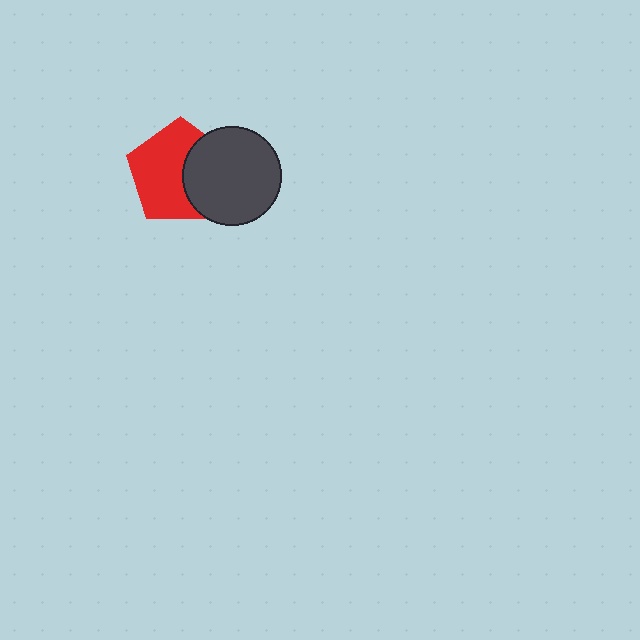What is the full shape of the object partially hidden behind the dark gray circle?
The partially hidden object is a red pentagon.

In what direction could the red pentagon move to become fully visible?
The red pentagon could move left. That would shift it out from behind the dark gray circle entirely.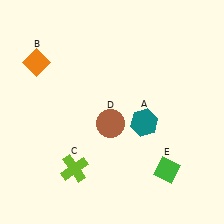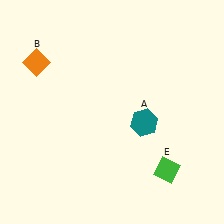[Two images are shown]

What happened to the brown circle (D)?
The brown circle (D) was removed in Image 2. It was in the bottom-left area of Image 1.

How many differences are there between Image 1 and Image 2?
There are 2 differences between the two images.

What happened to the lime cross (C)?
The lime cross (C) was removed in Image 2. It was in the bottom-left area of Image 1.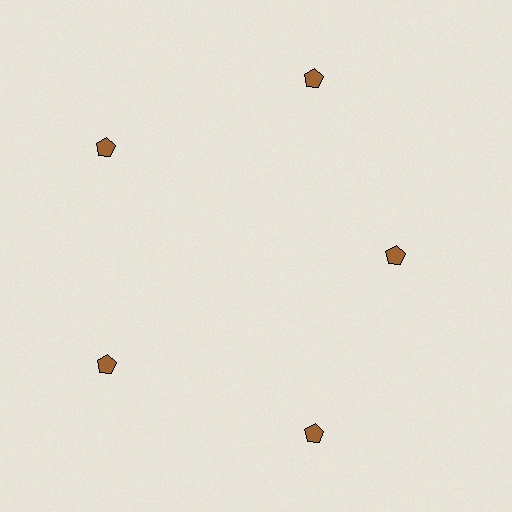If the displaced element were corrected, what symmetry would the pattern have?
It would have 5-fold rotational symmetry — the pattern would map onto itself every 72 degrees.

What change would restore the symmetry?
The symmetry would be restored by moving it outward, back onto the ring so that all 5 pentagons sit at equal angles and equal distance from the center.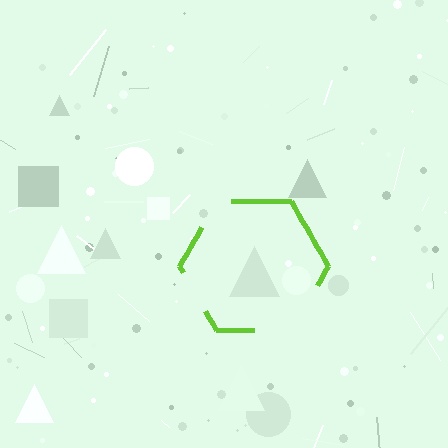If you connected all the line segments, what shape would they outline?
They would outline a hexagon.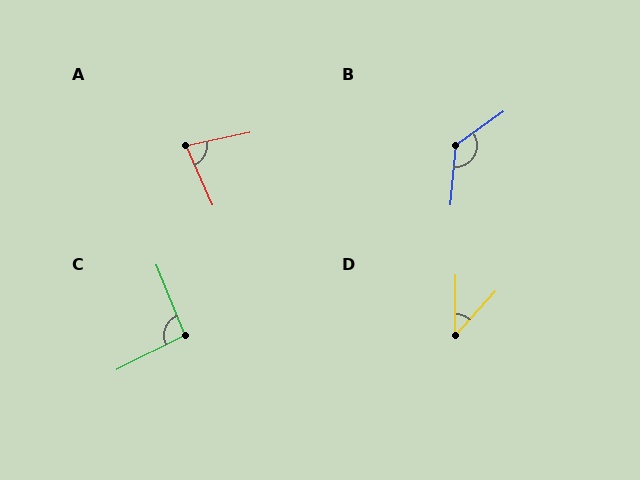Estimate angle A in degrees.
Approximately 78 degrees.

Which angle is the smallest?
D, at approximately 42 degrees.